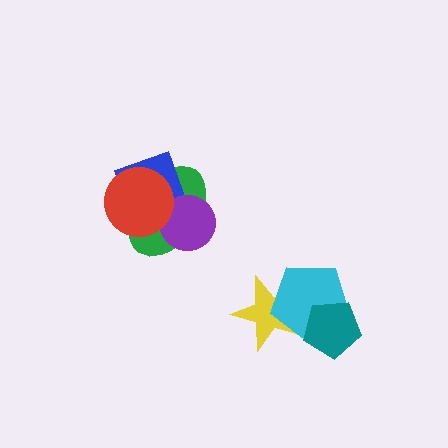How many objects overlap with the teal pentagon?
1 object overlaps with the teal pentagon.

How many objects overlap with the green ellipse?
3 objects overlap with the green ellipse.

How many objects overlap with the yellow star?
1 object overlaps with the yellow star.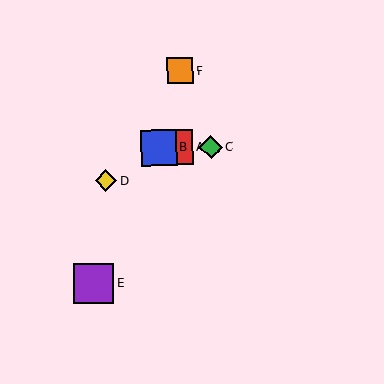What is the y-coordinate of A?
Object A is at y≈147.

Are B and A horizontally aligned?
Yes, both are at y≈147.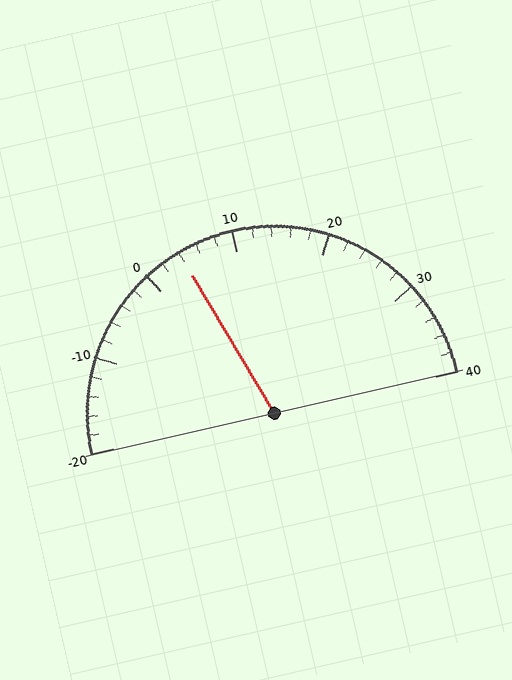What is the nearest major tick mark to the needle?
The nearest major tick mark is 0.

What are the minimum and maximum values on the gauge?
The gauge ranges from -20 to 40.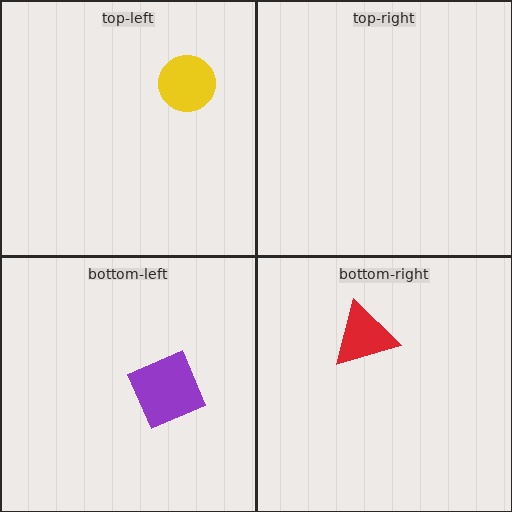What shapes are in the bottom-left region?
The purple square.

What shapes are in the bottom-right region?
The red triangle.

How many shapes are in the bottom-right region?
1.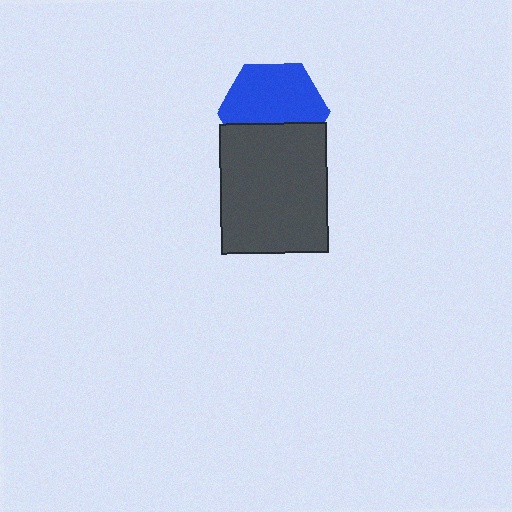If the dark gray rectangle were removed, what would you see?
You would see the complete blue hexagon.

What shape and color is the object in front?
The object in front is a dark gray rectangle.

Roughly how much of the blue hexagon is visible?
About half of it is visible (roughly 64%).